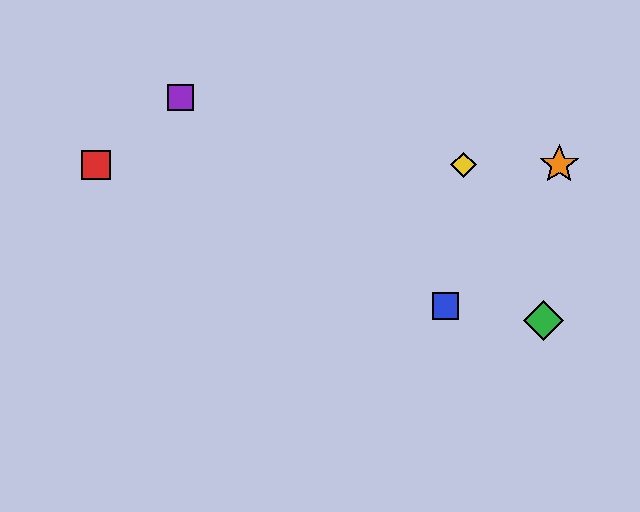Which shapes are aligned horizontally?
The red square, the yellow diamond, the orange star are aligned horizontally.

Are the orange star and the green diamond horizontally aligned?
No, the orange star is at y≈165 and the green diamond is at y≈320.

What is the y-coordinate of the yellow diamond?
The yellow diamond is at y≈165.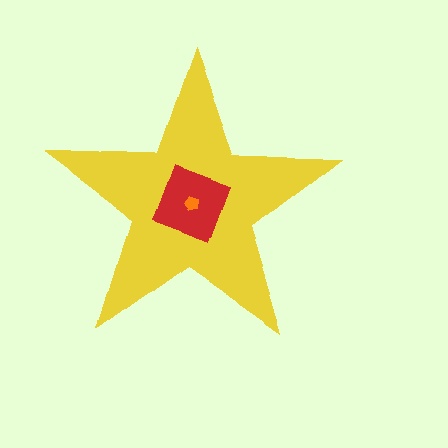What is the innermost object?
The orange pentagon.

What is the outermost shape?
The yellow star.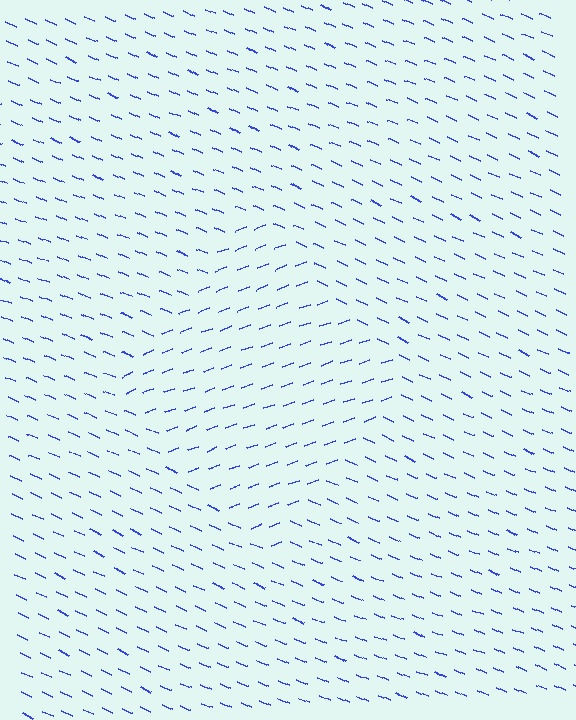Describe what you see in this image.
The image is filled with small blue line segments. A diamond region in the image has lines oriented differently from the surrounding lines, creating a visible texture boundary.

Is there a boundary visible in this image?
Yes, there is a texture boundary formed by a change in line orientation.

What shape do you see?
I see a diamond.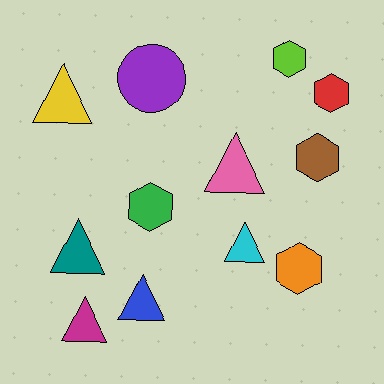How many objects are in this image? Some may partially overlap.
There are 12 objects.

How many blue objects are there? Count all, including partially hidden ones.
There is 1 blue object.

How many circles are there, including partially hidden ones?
There is 1 circle.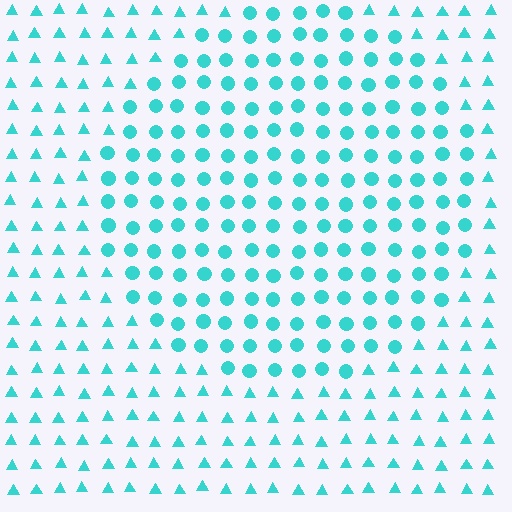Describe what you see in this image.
The image is filled with small cyan elements arranged in a uniform grid. A circle-shaped region contains circles, while the surrounding area contains triangles. The boundary is defined purely by the change in element shape.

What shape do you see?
I see a circle.